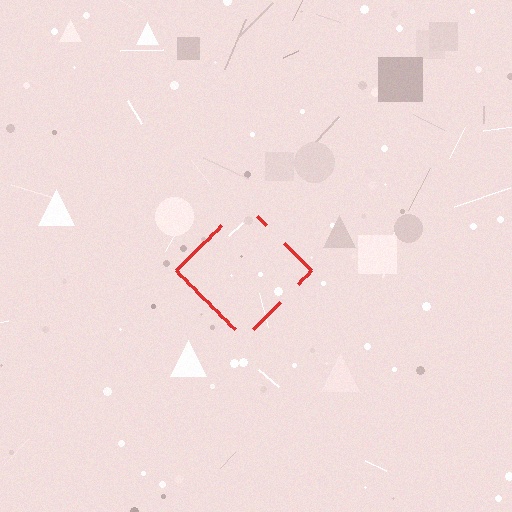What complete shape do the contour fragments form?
The contour fragments form a diamond.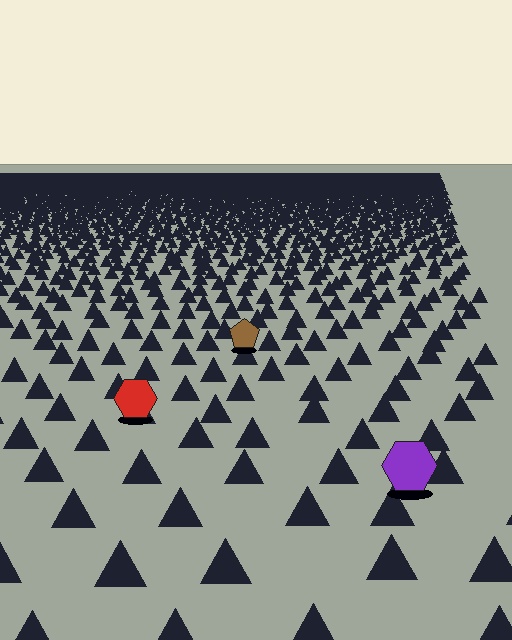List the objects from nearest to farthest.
From nearest to farthest: the purple hexagon, the red hexagon, the brown pentagon.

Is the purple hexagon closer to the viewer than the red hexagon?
Yes. The purple hexagon is closer — you can tell from the texture gradient: the ground texture is coarser near it.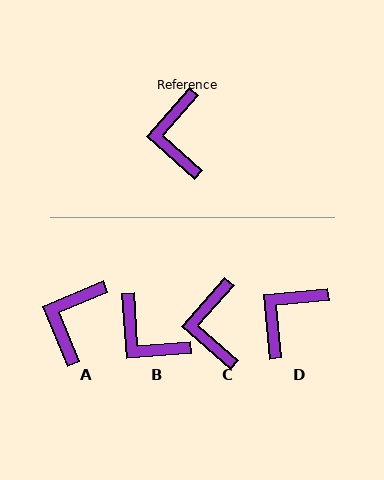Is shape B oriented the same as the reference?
No, it is off by about 45 degrees.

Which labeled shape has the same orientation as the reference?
C.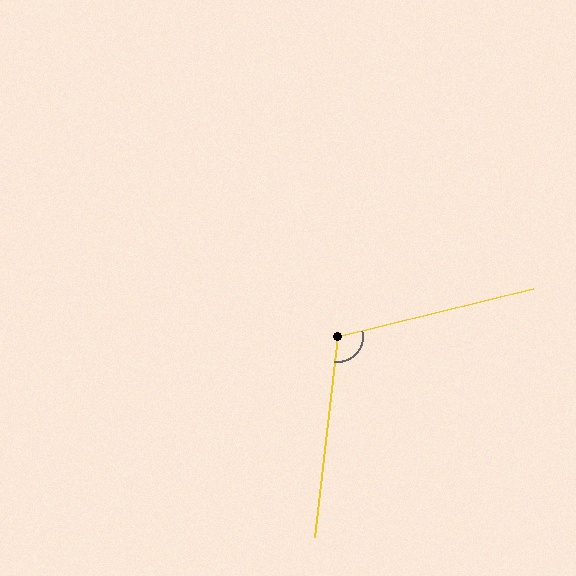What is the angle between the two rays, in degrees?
Approximately 110 degrees.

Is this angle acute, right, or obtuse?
It is obtuse.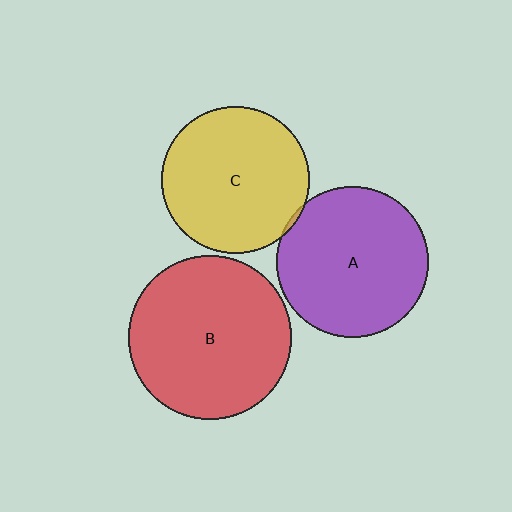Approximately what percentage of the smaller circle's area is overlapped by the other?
Approximately 5%.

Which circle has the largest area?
Circle B (red).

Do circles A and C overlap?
Yes.